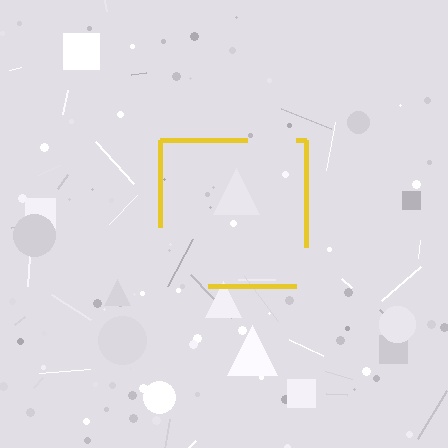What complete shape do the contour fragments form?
The contour fragments form a square.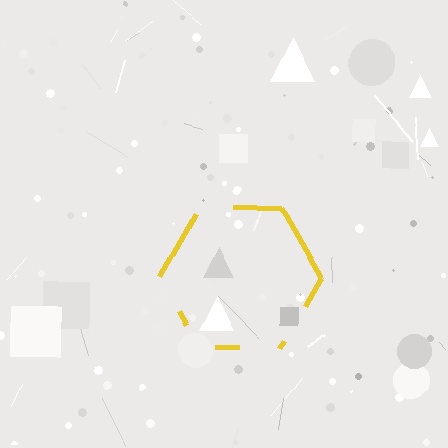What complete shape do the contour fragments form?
The contour fragments form a hexagon.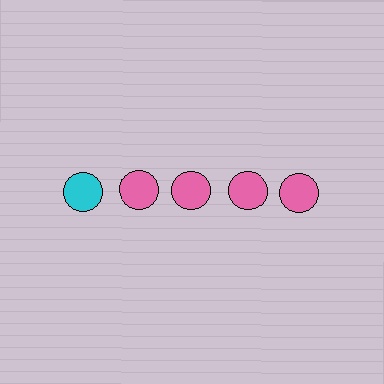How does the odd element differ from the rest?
It has a different color: cyan instead of pink.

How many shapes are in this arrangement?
There are 5 shapes arranged in a grid pattern.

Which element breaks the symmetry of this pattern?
The cyan circle in the top row, leftmost column breaks the symmetry. All other shapes are pink circles.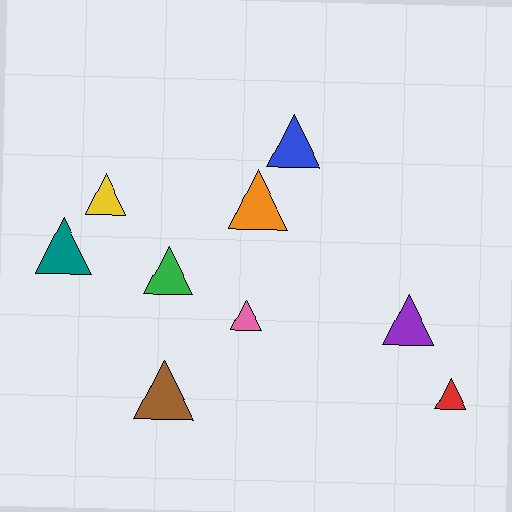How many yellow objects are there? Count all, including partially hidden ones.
There is 1 yellow object.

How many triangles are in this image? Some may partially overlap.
There are 9 triangles.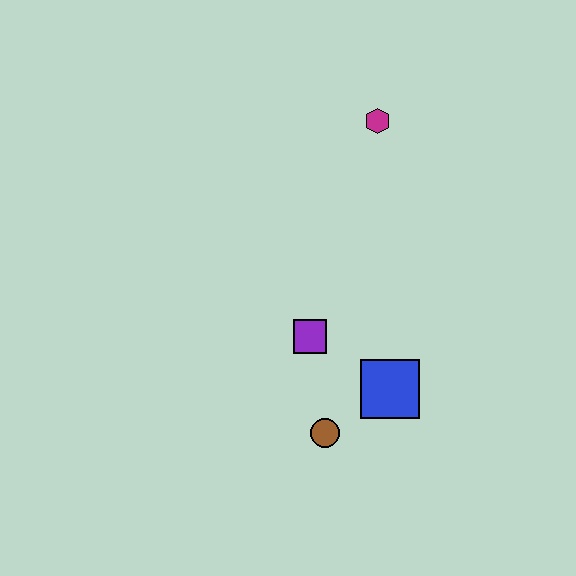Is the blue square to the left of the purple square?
No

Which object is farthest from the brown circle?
The magenta hexagon is farthest from the brown circle.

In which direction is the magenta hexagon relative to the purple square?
The magenta hexagon is above the purple square.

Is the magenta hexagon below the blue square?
No